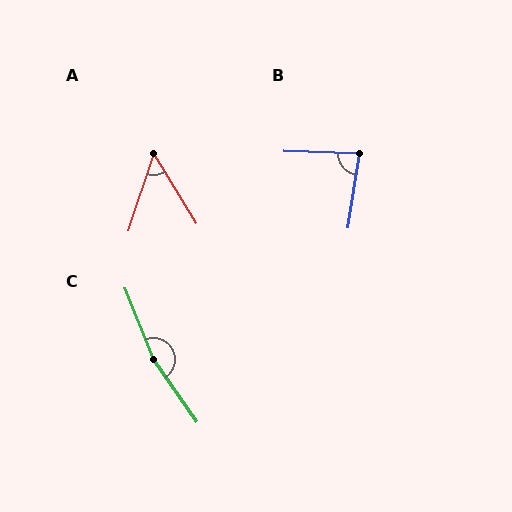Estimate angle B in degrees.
Approximately 83 degrees.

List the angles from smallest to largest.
A (49°), B (83°), C (167°).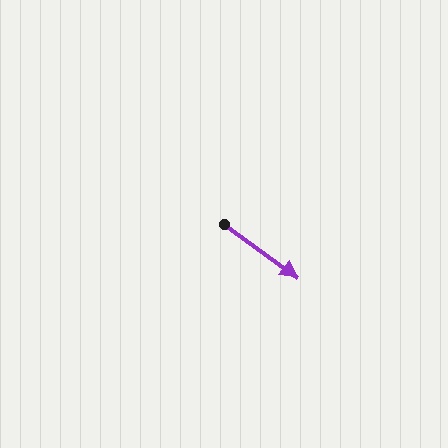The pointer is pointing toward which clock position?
Roughly 4 o'clock.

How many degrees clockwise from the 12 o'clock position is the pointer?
Approximately 126 degrees.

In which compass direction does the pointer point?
Southeast.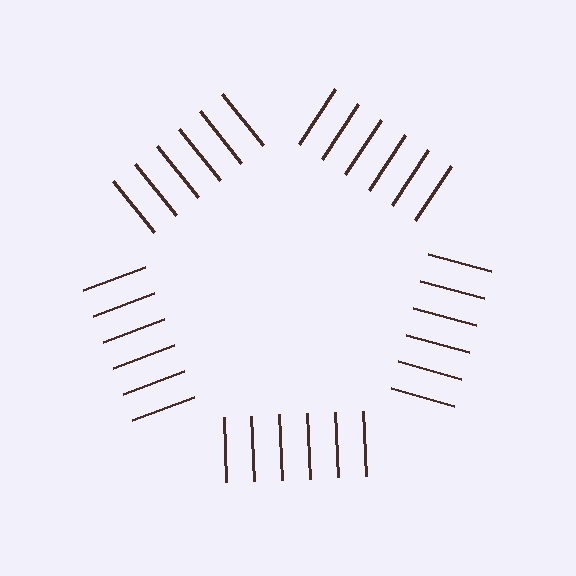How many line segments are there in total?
30 — 6 along each of the 5 edges.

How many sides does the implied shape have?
5 sides — the line-ends trace a pentagon.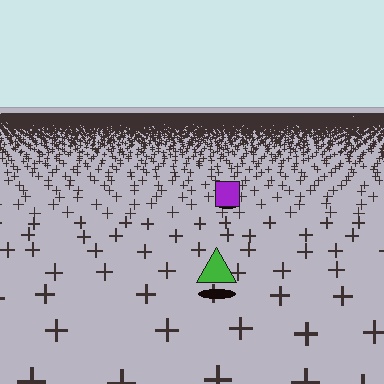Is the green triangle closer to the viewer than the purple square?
Yes. The green triangle is closer — you can tell from the texture gradient: the ground texture is coarser near it.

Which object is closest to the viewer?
The green triangle is closest. The texture marks near it are larger and more spread out.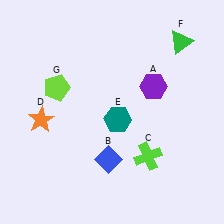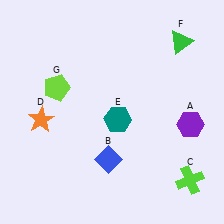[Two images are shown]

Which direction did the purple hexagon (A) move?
The purple hexagon (A) moved down.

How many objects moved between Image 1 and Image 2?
2 objects moved between the two images.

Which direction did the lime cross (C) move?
The lime cross (C) moved right.